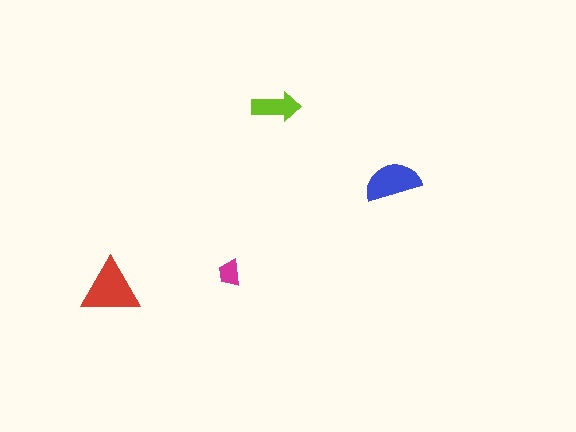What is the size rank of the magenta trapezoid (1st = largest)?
4th.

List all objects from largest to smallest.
The red triangle, the blue semicircle, the lime arrow, the magenta trapezoid.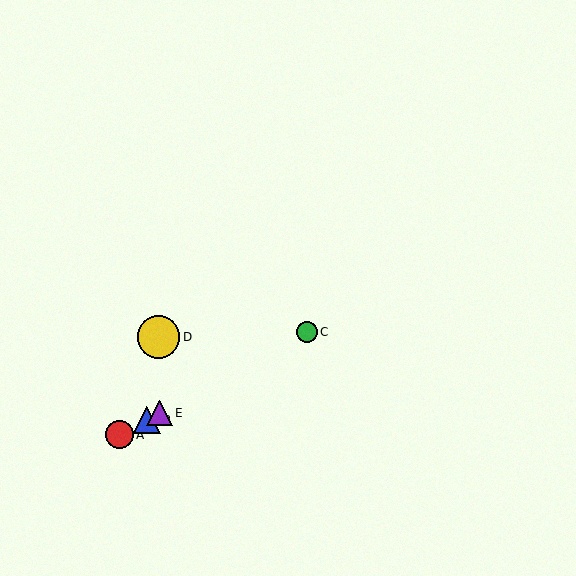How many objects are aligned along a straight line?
4 objects (A, B, C, E) are aligned along a straight line.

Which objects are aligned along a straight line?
Objects A, B, C, E are aligned along a straight line.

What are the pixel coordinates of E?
Object E is at (160, 413).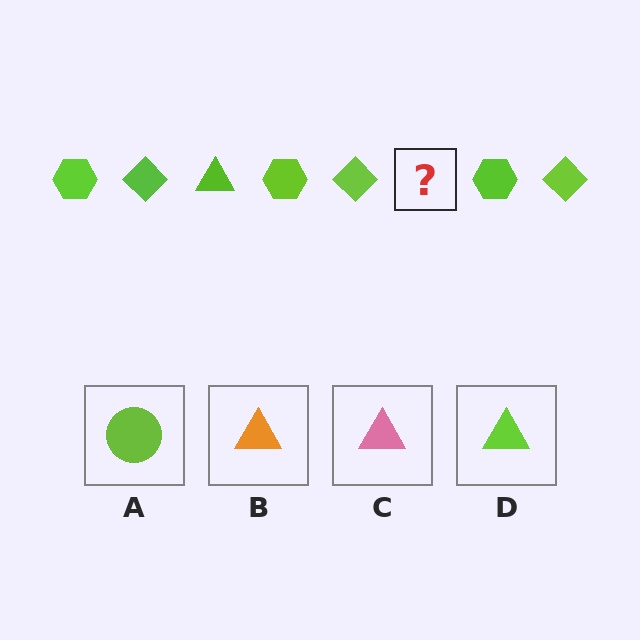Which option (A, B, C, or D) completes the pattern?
D.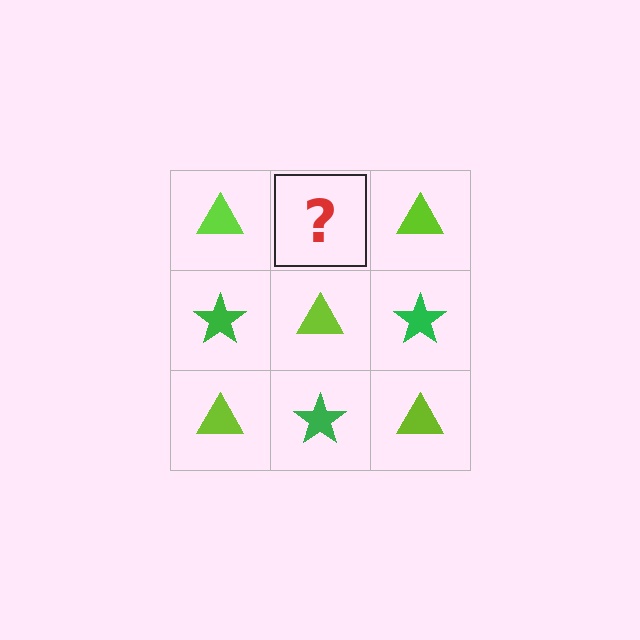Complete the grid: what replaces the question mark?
The question mark should be replaced with a green star.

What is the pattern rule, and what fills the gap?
The rule is that it alternates lime triangle and green star in a checkerboard pattern. The gap should be filled with a green star.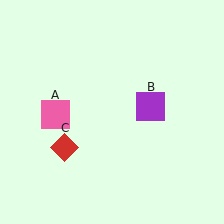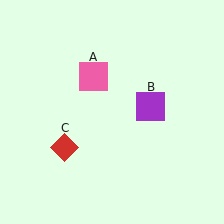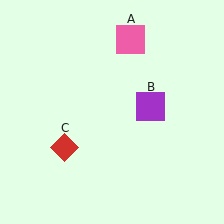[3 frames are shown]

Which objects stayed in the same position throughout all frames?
Purple square (object B) and red diamond (object C) remained stationary.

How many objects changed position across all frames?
1 object changed position: pink square (object A).